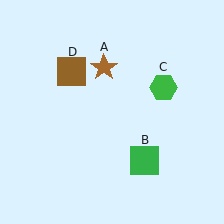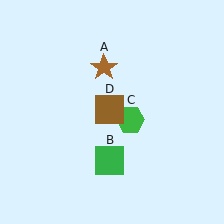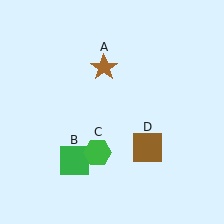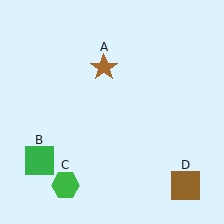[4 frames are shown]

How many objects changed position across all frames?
3 objects changed position: green square (object B), green hexagon (object C), brown square (object D).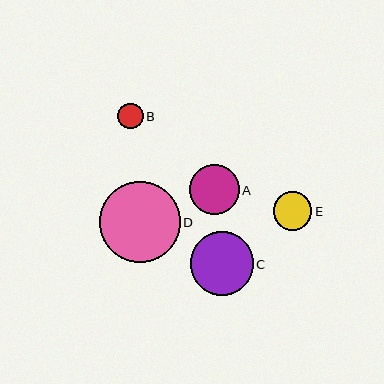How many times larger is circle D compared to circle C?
Circle D is approximately 1.3 times the size of circle C.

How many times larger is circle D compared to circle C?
Circle D is approximately 1.3 times the size of circle C.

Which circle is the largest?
Circle D is the largest with a size of approximately 81 pixels.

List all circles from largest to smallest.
From largest to smallest: D, C, A, E, B.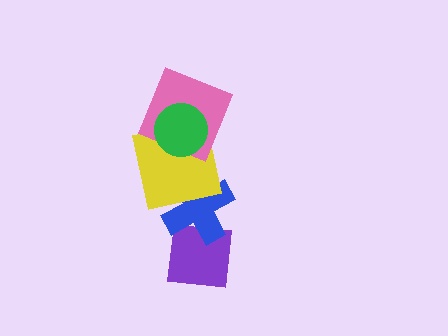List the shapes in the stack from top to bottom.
From top to bottom: the green circle, the pink square, the yellow square, the blue cross, the purple square.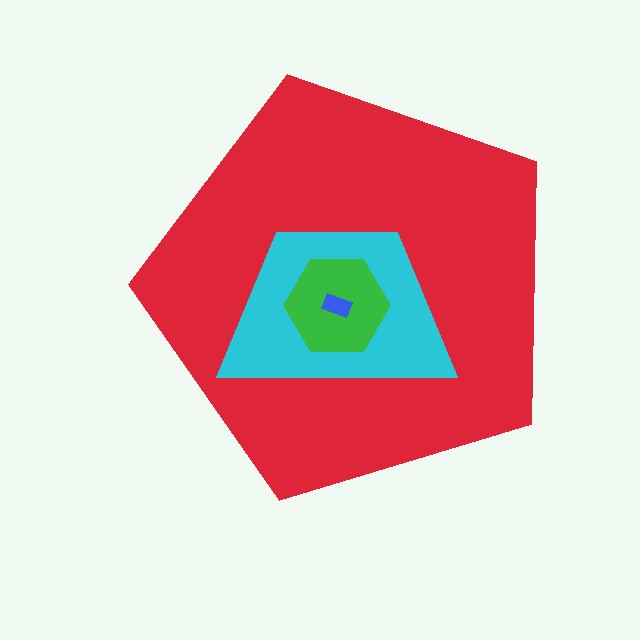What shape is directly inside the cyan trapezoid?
The green hexagon.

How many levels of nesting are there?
4.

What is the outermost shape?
The red pentagon.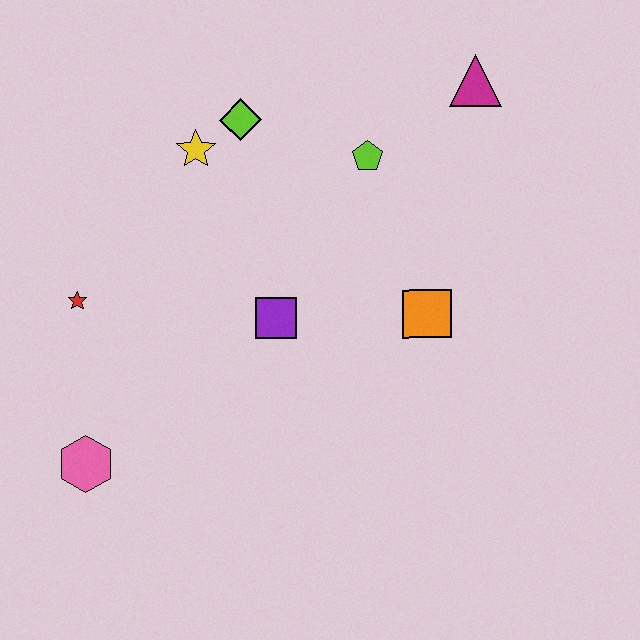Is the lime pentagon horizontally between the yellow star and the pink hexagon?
No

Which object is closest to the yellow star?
The lime diamond is closest to the yellow star.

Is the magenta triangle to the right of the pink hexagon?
Yes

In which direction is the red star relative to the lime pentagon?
The red star is to the left of the lime pentagon.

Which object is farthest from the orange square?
The pink hexagon is farthest from the orange square.